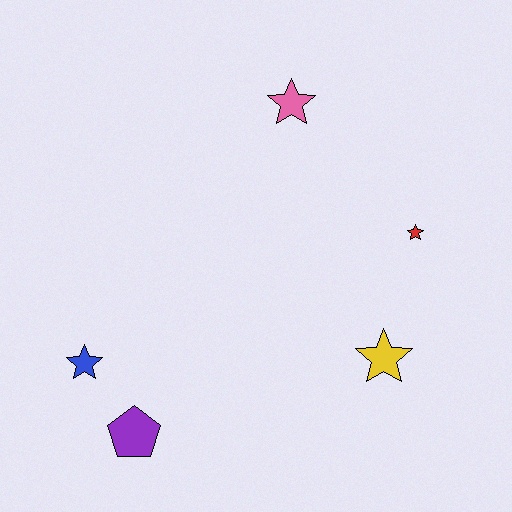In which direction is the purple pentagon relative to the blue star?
The purple pentagon is below the blue star.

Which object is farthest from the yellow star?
The blue star is farthest from the yellow star.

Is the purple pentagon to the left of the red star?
Yes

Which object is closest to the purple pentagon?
The blue star is closest to the purple pentagon.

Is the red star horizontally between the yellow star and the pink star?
No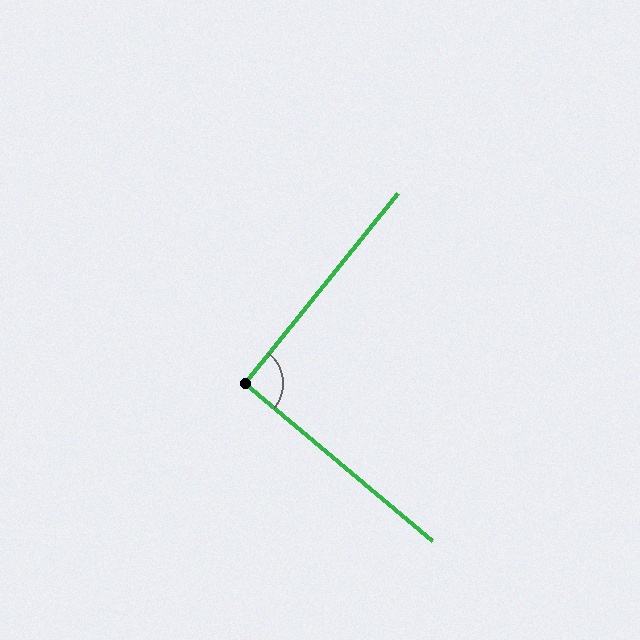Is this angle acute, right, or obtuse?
It is approximately a right angle.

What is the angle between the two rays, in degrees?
Approximately 91 degrees.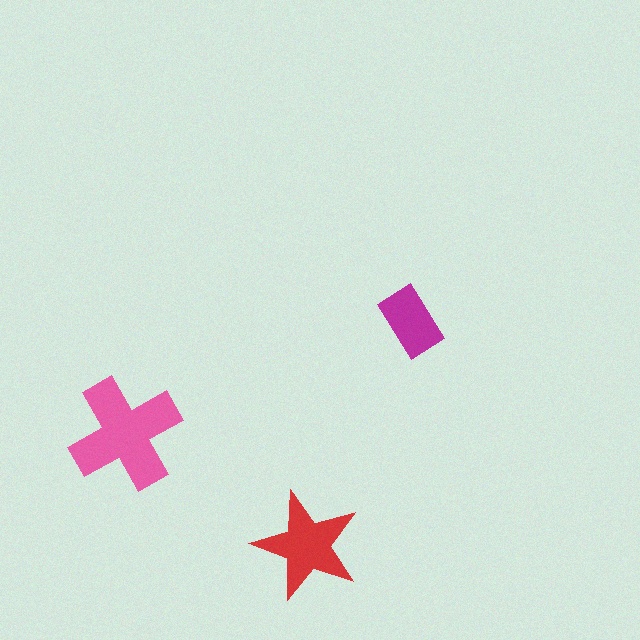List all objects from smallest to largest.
The magenta rectangle, the red star, the pink cross.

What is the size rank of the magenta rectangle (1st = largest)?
3rd.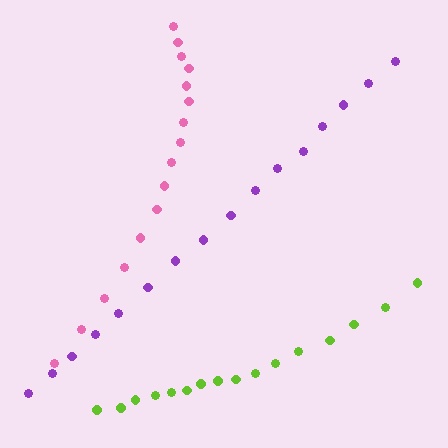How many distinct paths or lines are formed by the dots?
There are 3 distinct paths.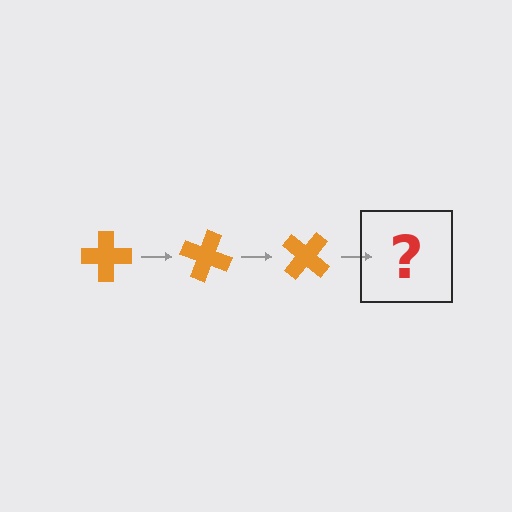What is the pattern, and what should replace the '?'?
The pattern is that the cross rotates 20 degrees each step. The '?' should be an orange cross rotated 60 degrees.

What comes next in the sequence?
The next element should be an orange cross rotated 60 degrees.